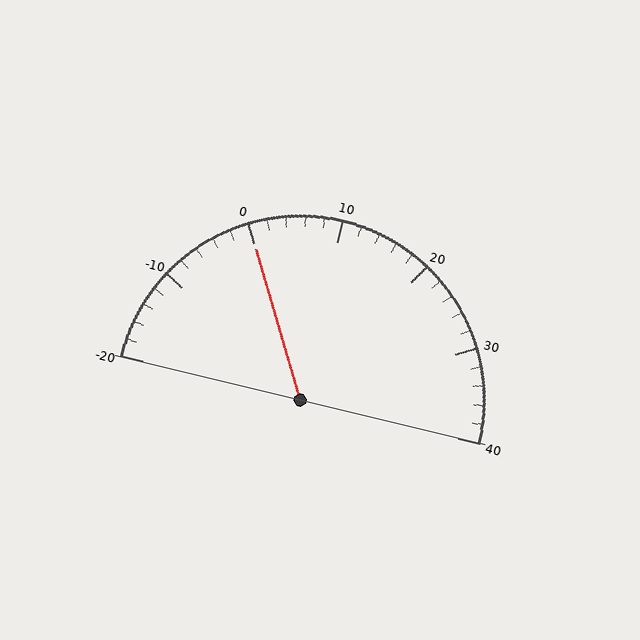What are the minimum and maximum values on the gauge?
The gauge ranges from -20 to 40.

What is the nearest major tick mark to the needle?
The nearest major tick mark is 0.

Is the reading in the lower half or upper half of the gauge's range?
The reading is in the lower half of the range (-20 to 40).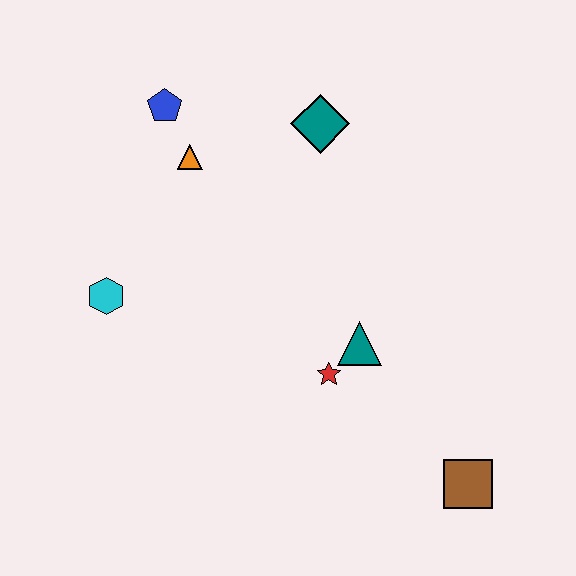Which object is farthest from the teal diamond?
The brown square is farthest from the teal diamond.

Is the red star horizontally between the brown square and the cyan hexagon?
Yes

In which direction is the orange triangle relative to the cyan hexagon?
The orange triangle is above the cyan hexagon.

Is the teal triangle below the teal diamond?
Yes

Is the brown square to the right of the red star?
Yes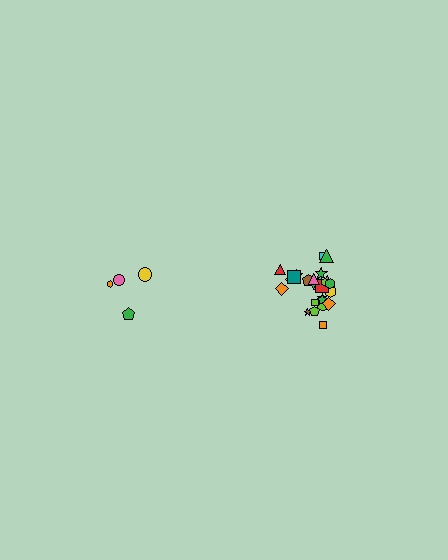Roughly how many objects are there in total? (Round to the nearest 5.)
Roughly 30 objects in total.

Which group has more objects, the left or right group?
The right group.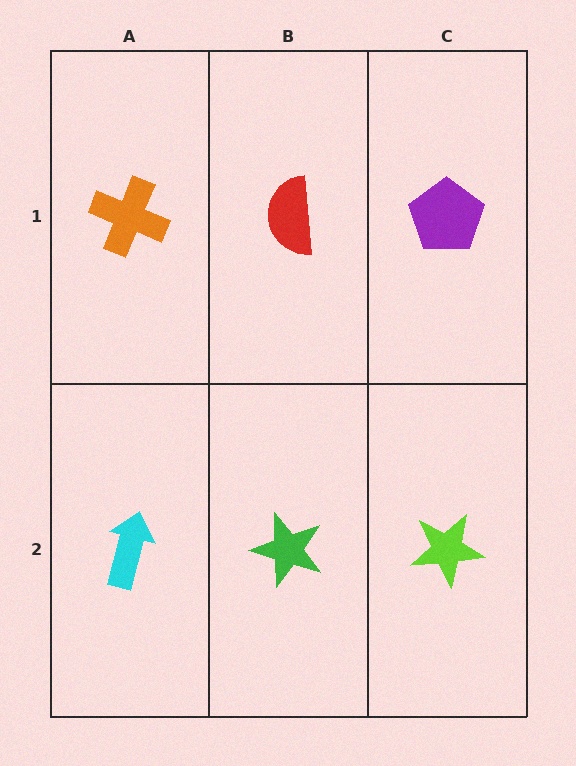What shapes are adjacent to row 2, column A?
An orange cross (row 1, column A), a green star (row 2, column B).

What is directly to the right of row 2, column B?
A lime star.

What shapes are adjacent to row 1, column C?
A lime star (row 2, column C), a red semicircle (row 1, column B).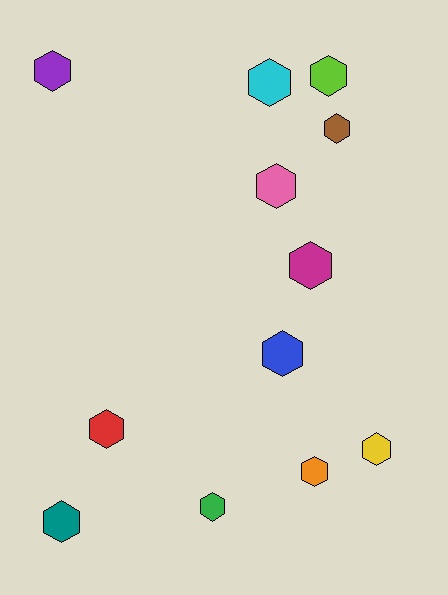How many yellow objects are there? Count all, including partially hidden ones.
There is 1 yellow object.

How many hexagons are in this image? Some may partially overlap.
There are 12 hexagons.